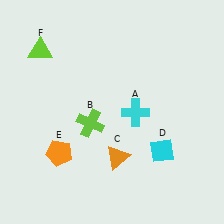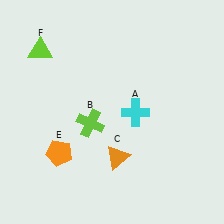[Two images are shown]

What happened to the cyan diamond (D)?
The cyan diamond (D) was removed in Image 2. It was in the bottom-right area of Image 1.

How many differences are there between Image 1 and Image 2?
There is 1 difference between the two images.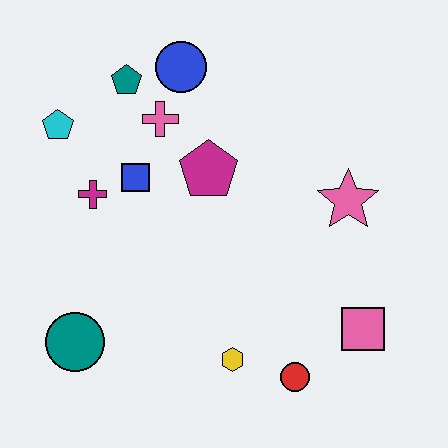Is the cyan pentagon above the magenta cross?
Yes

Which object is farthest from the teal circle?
The pink star is farthest from the teal circle.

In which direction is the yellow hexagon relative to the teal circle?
The yellow hexagon is to the right of the teal circle.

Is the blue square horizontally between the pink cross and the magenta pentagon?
No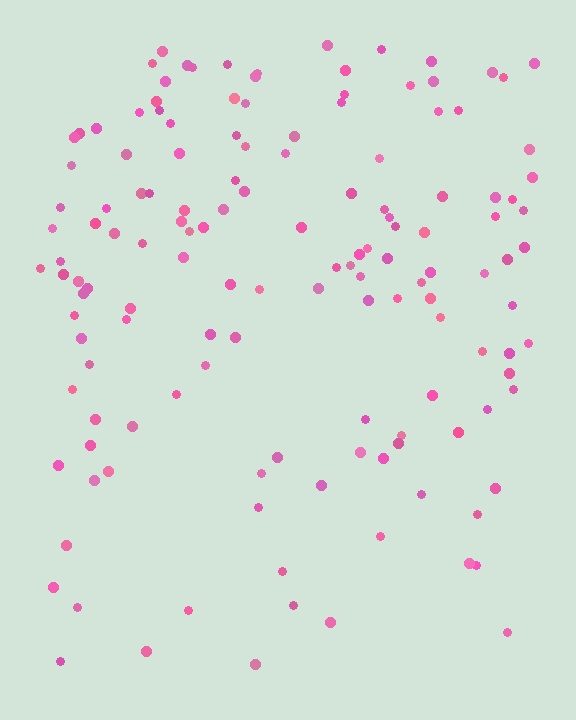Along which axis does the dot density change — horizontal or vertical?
Vertical.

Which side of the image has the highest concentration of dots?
The top.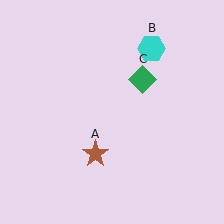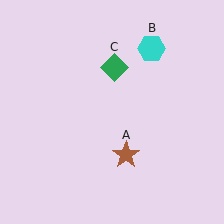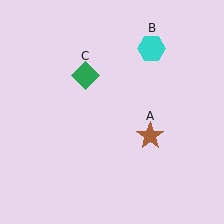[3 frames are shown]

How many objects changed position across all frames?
2 objects changed position: brown star (object A), green diamond (object C).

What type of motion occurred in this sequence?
The brown star (object A), green diamond (object C) rotated counterclockwise around the center of the scene.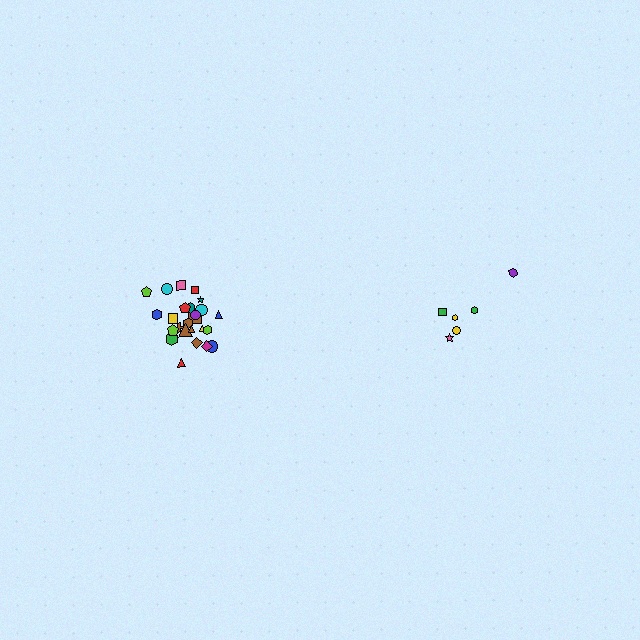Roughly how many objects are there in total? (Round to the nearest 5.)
Roughly 30 objects in total.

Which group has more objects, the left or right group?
The left group.